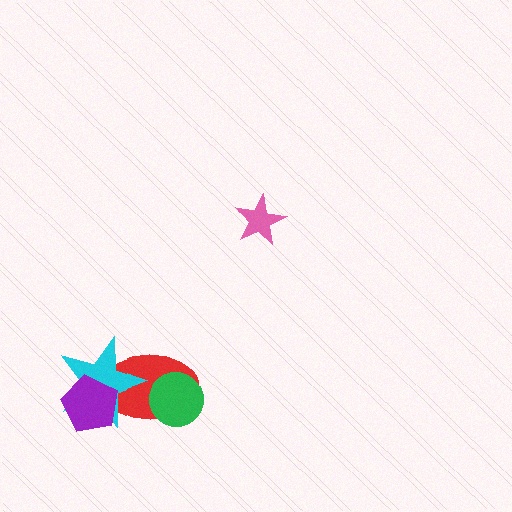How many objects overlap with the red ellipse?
3 objects overlap with the red ellipse.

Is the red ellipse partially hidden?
Yes, it is partially covered by another shape.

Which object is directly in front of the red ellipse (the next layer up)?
The green circle is directly in front of the red ellipse.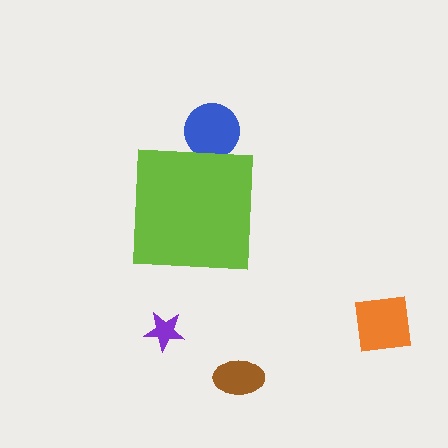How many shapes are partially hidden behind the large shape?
1 shape is partially hidden.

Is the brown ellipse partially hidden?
No, the brown ellipse is fully visible.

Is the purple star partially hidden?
No, the purple star is fully visible.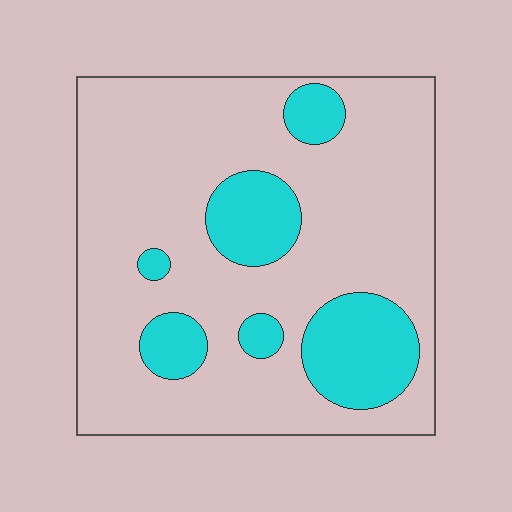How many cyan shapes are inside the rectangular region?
6.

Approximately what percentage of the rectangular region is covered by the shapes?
Approximately 20%.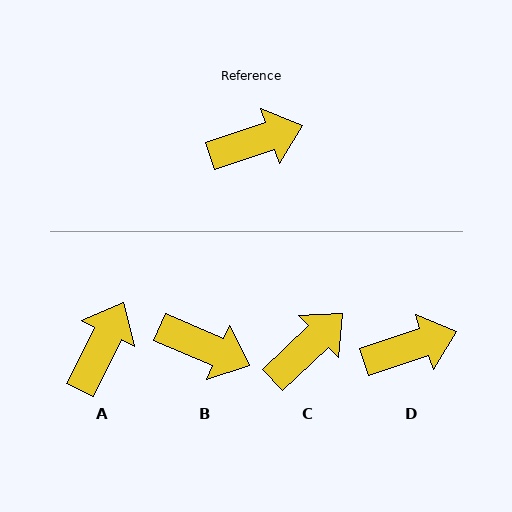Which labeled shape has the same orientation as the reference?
D.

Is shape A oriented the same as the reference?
No, it is off by about 46 degrees.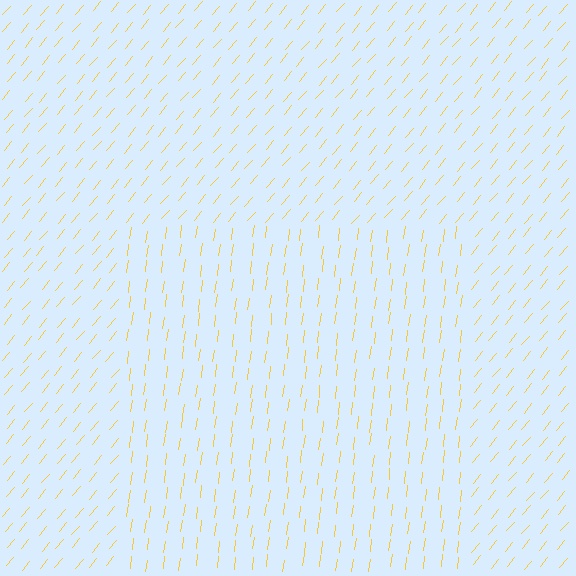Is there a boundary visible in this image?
Yes, there is a texture boundary formed by a change in line orientation.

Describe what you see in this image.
The image is filled with small yellow line segments. A rectangle region in the image has lines oriented differently from the surrounding lines, creating a visible texture boundary.